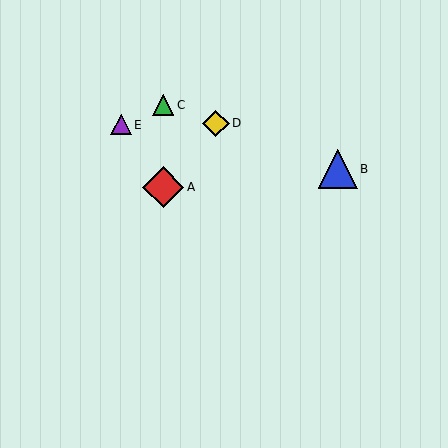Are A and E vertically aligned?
No, A is at x≈163 and E is at x≈121.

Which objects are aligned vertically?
Objects A, C are aligned vertically.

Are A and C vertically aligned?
Yes, both are at x≈163.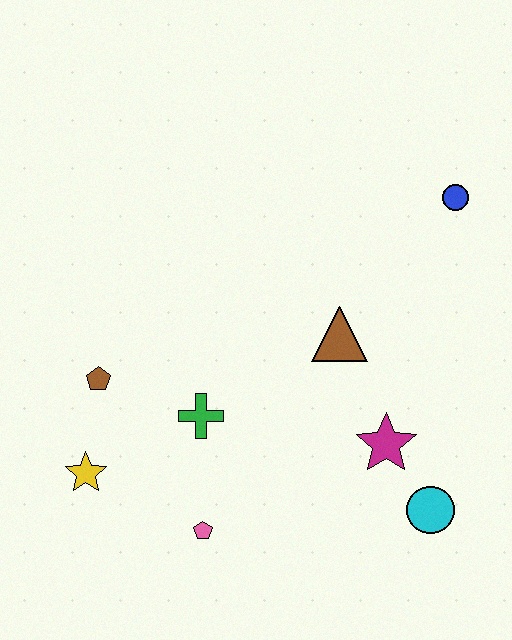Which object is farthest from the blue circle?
The yellow star is farthest from the blue circle.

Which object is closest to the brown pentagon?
The yellow star is closest to the brown pentagon.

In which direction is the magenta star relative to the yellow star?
The magenta star is to the right of the yellow star.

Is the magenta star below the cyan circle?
No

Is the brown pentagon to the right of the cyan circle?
No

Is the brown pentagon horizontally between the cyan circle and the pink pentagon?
No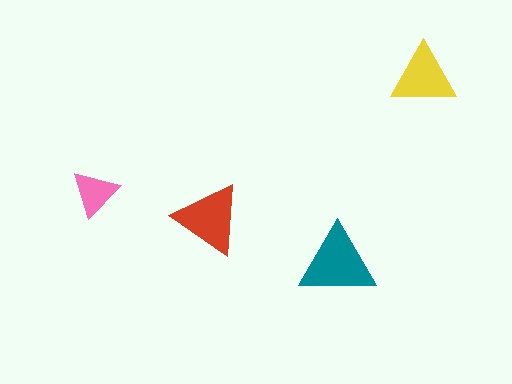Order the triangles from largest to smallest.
the teal one, the red one, the yellow one, the pink one.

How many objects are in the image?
There are 4 objects in the image.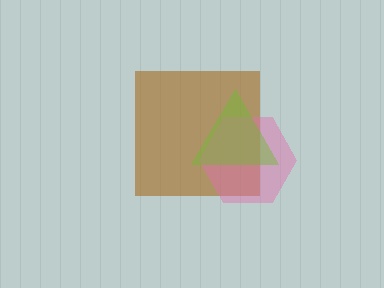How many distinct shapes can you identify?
There are 3 distinct shapes: a brown square, a pink hexagon, a lime triangle.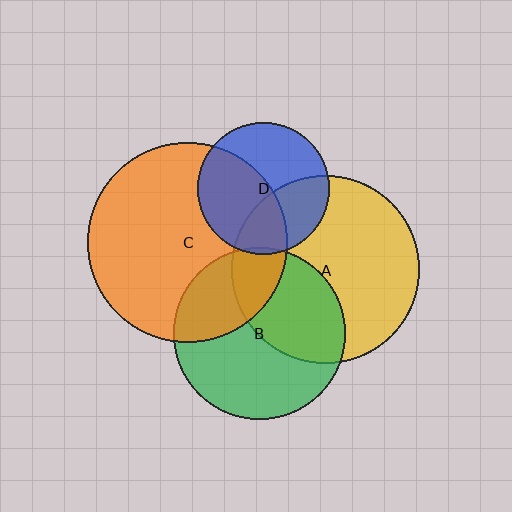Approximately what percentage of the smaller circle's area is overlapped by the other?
Approximately 35%.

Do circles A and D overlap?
Yes.